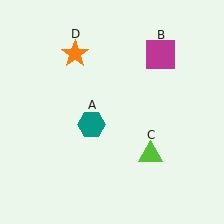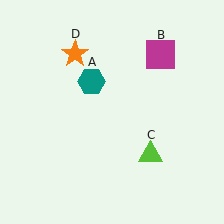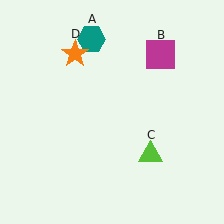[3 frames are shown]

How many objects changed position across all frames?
1 object changed position: teal hexagon (object A).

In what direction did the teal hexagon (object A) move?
The teal hexagon (object A) moved up.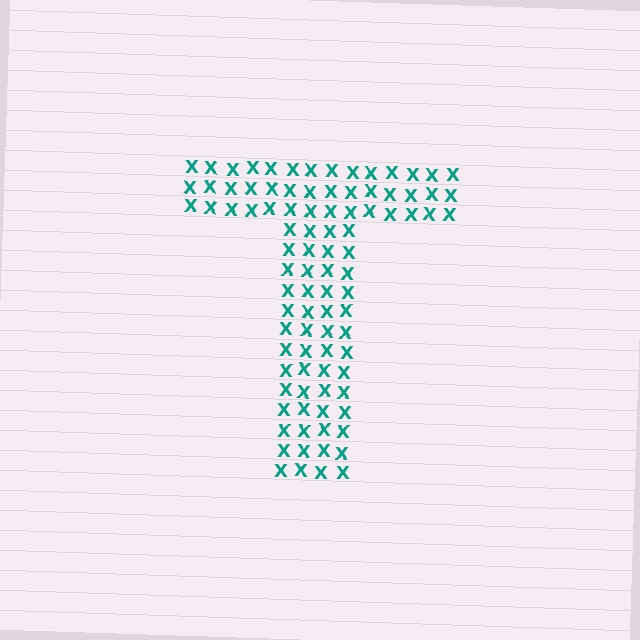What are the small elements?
The small elements are letter X's.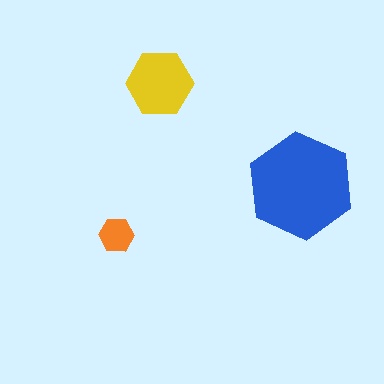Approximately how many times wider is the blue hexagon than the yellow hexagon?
About 1.5 times wider.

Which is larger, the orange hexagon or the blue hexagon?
The blue one.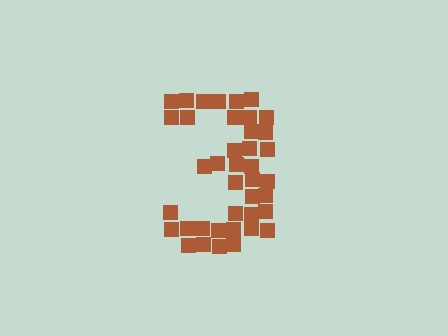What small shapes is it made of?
It is made of small squares.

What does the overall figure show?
The overall figure shows the digit 3.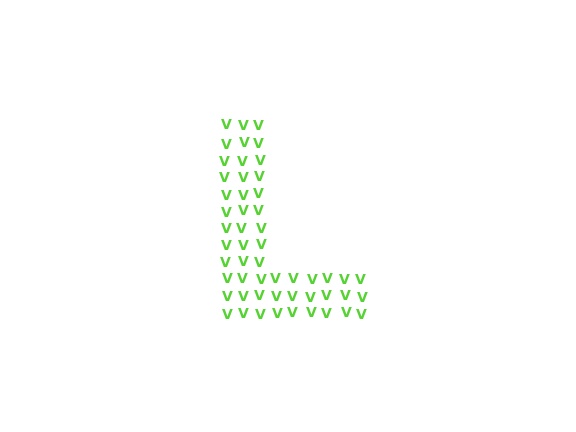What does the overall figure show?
The overall figure shows the letter L.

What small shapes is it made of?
It is made of small letter V's.